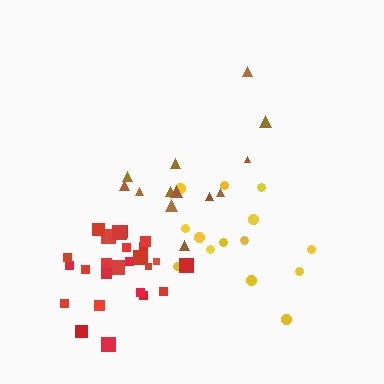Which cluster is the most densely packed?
Red.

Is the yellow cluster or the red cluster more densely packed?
Red.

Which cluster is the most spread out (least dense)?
Brown.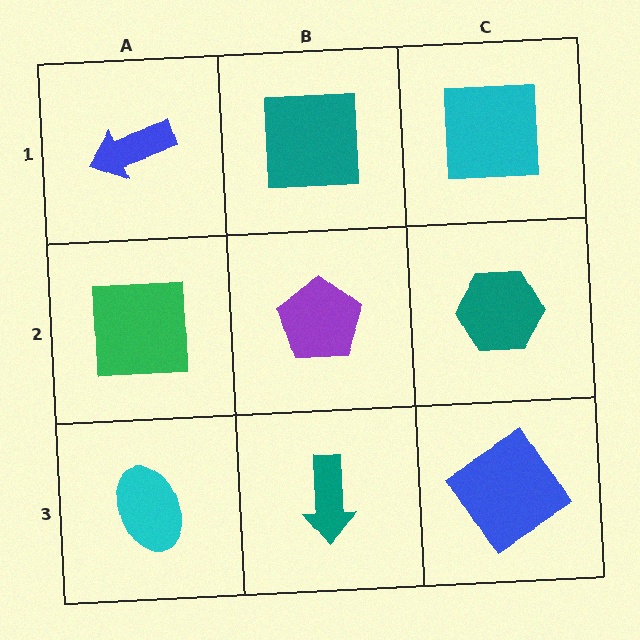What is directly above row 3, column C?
A teal hexagon.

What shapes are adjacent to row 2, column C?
A cyan square (row 1, column C), a blue diamond (row 3, column C), a purple pentagon (row 2, column B).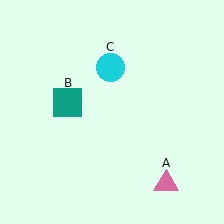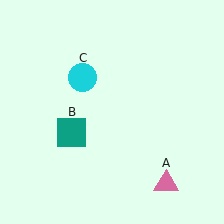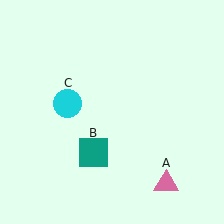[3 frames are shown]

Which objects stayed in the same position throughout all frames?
Pink triangle (object A) remained stationary.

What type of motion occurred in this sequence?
The teal square (object B), cyan circle (object C) rotated counterclockwise around the center of the scene.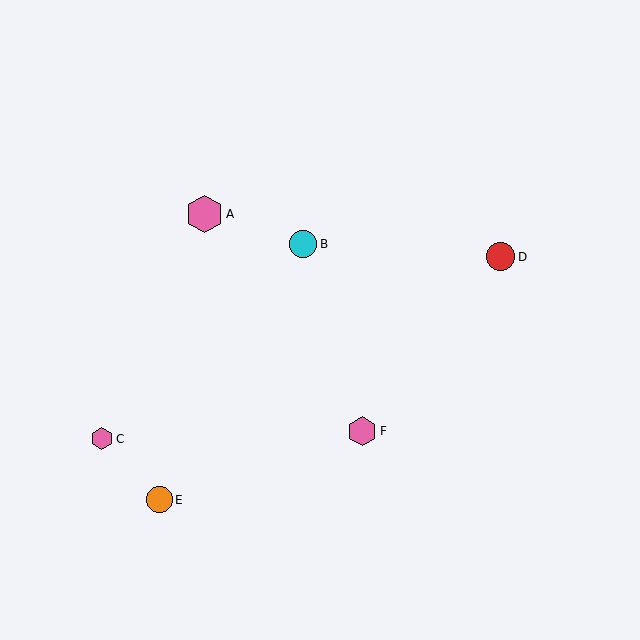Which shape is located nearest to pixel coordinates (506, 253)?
The red circle (labeled D) at (501, 257) is nearest to that location.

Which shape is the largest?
The pink hexagon (labeled A) is the largest.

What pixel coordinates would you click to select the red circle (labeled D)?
Click at (501, 257) to select the red circle D.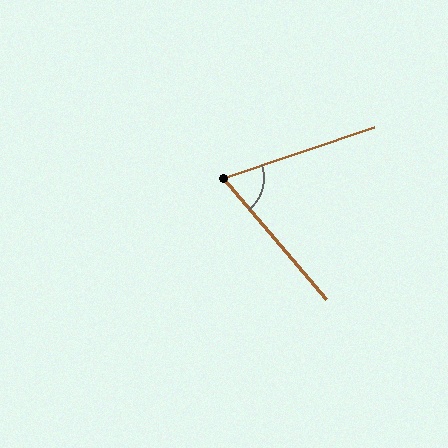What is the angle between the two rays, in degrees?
Approximately 68 degrees.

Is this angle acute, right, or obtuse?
It is acute.